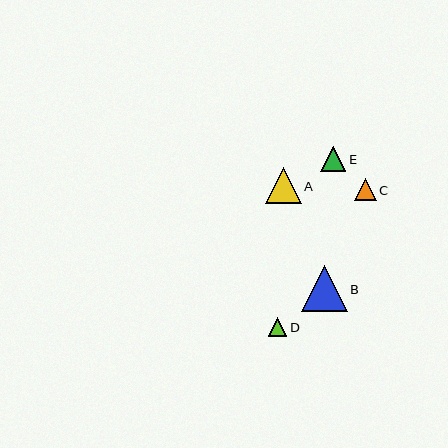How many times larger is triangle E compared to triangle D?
Triangle E is approximately 1.3 times the size of triangle D.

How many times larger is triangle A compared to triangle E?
Triangle A is approximately 1.4 times the size of triangle E.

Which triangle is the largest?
Triangle B is the largest with a size of approximately 46 pixels.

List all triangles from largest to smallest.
From largest to smallest: B, A, E, C, D.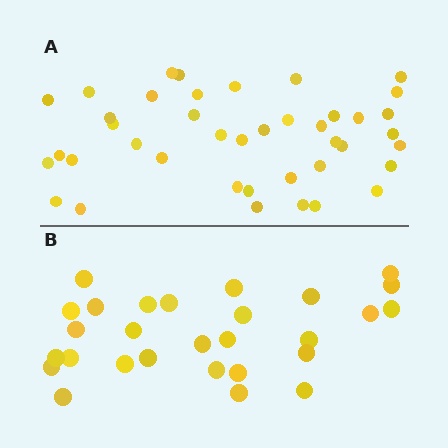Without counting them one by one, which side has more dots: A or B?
Region A (the top region) has more dots.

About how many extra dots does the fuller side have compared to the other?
Region A has approximately 15 more dots than region B.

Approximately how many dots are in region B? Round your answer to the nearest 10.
About 30 dots. (The exact count is 28, which rounds to 30.)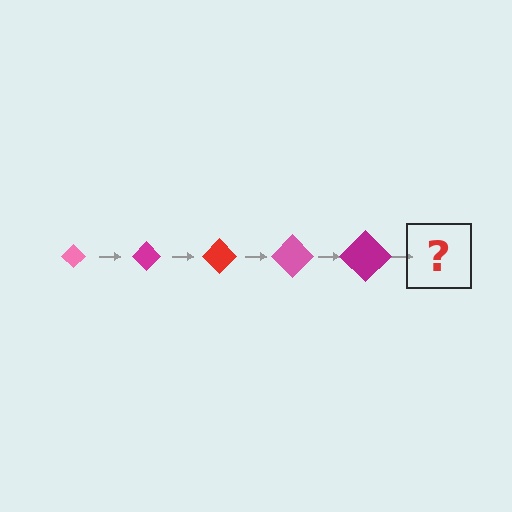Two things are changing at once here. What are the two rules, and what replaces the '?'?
The two rules are that the diamond grows larger each step and the color cycles through pink, magenta, and red. The '?' should be a red diamond, larger than the previous one.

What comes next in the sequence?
The next element should be a red diamond, larger than the previous one.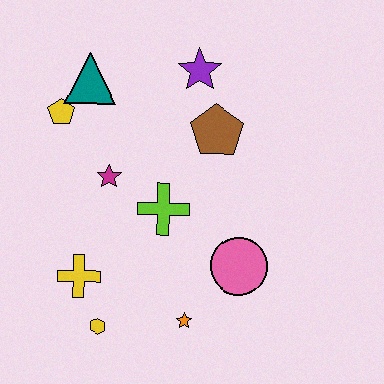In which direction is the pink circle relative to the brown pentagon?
The pink circle is below the brown pentagon.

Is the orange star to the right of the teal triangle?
Yes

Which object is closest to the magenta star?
The lime cross is closest to the magenta star.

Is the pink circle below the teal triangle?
Yes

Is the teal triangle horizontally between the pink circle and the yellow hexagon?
No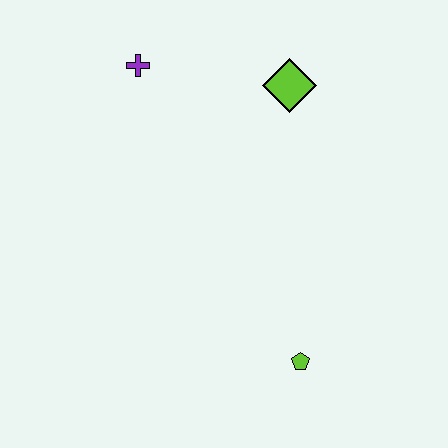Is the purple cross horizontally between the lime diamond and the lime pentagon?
No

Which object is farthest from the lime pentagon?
The purple cross is farthest from the lime pentagon.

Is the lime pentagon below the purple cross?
Yes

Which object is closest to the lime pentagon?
The lime diamond is closest to the lime pentagon.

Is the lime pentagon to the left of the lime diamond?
No